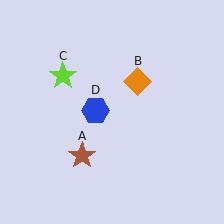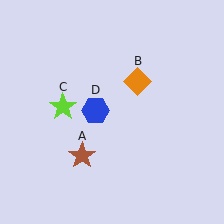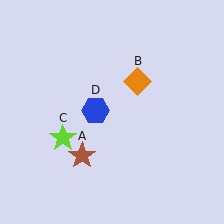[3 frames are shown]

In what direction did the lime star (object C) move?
The lime star (object C) moved down.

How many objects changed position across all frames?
1 object changed position: lime star (object C).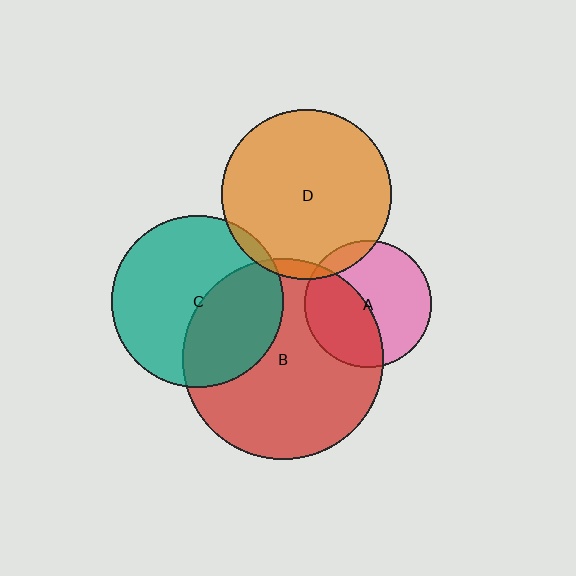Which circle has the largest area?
Circle B (red).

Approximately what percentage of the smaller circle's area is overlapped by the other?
Approximately 45%.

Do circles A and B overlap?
Yes.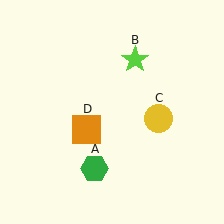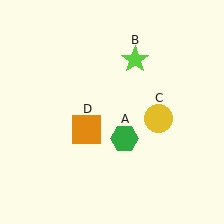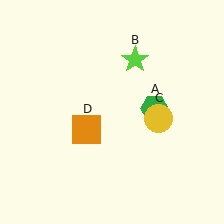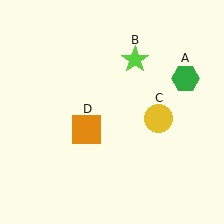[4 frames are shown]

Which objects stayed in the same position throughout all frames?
Lime star (object B) and yellow circle (object C) and orange square (object D) remained stationary.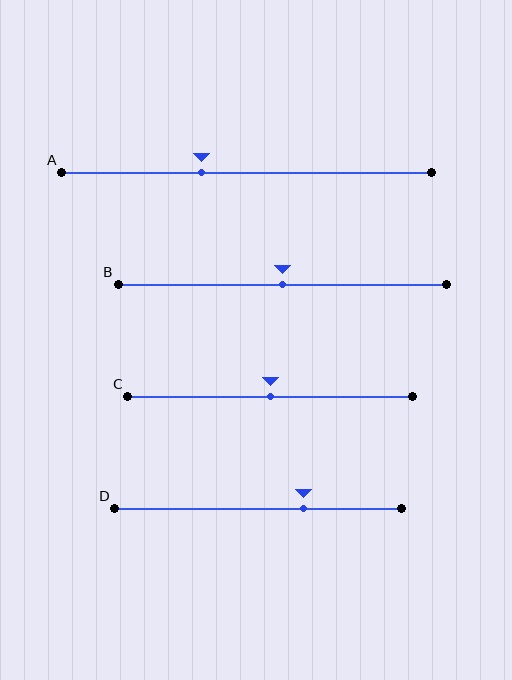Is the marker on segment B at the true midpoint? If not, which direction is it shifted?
Yes, the marker on segment B is at the true midpoint.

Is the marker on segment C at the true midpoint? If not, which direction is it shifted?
Yes, the marker on segment C is at the true midpoint.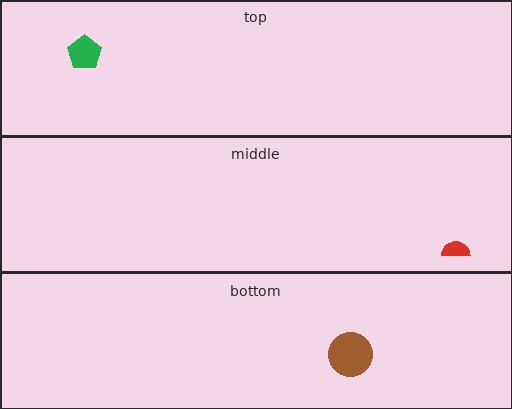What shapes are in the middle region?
The red semicircle.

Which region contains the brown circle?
The bottom region.